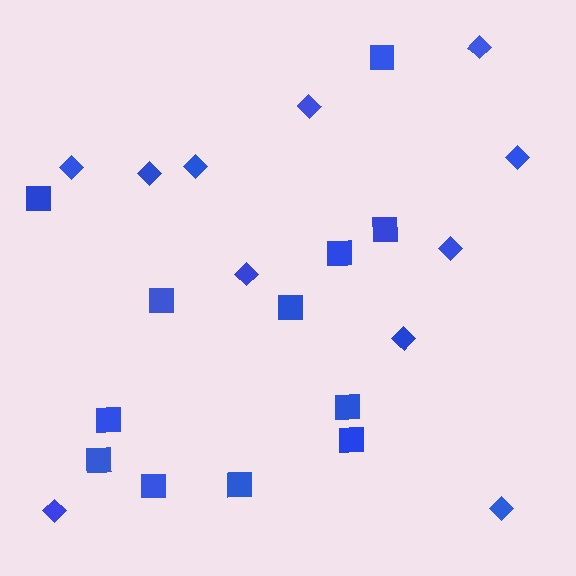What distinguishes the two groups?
There are 2 groups: one group of diamonds (11) and one group of squares (12).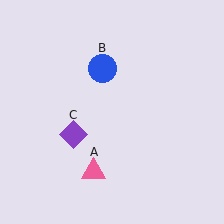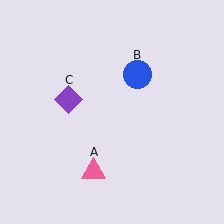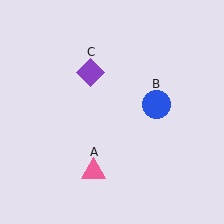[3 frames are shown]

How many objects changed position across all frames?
2 objects changed position: blue circle (object B), purple diamond (object C).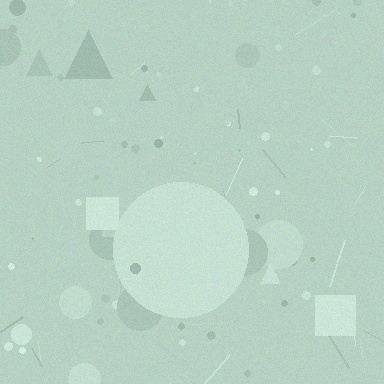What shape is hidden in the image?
A circle is hidden in the image.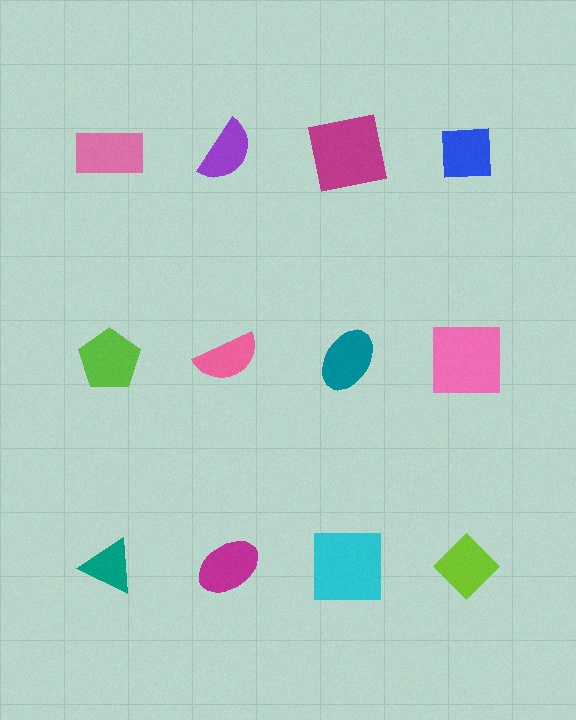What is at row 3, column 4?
A lime diamond.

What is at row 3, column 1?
A teal triangle.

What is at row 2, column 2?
A pink semicircle.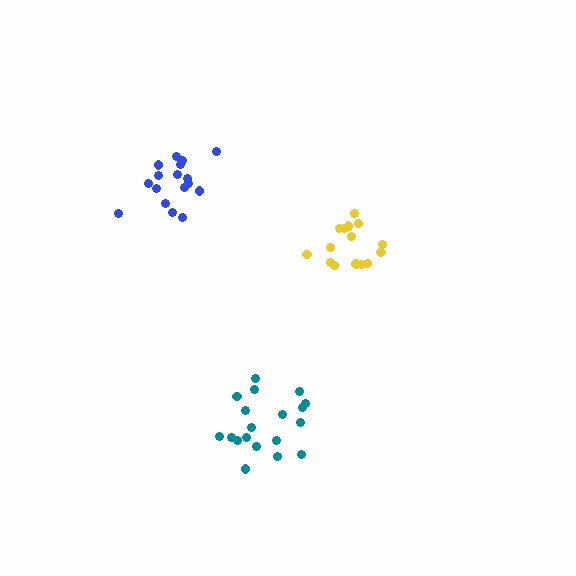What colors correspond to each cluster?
The clusters are colored: blue, yellow, teal.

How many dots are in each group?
Group 1: 17 dots, Group 2: 16 dots, Group 3: 19 dots (52 total).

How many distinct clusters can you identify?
There are 3 distinct clusters.